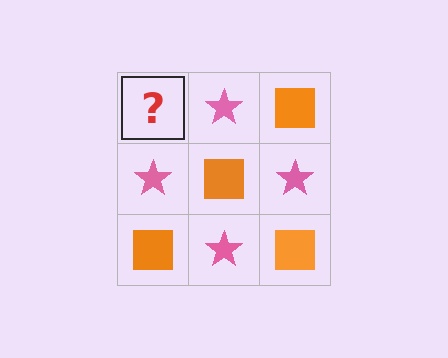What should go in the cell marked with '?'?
The missing cell should contain an orange square.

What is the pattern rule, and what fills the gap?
The rule is that it alternates orange square and pink star in a checkerboard pattern. The gap should be filled with an orange square.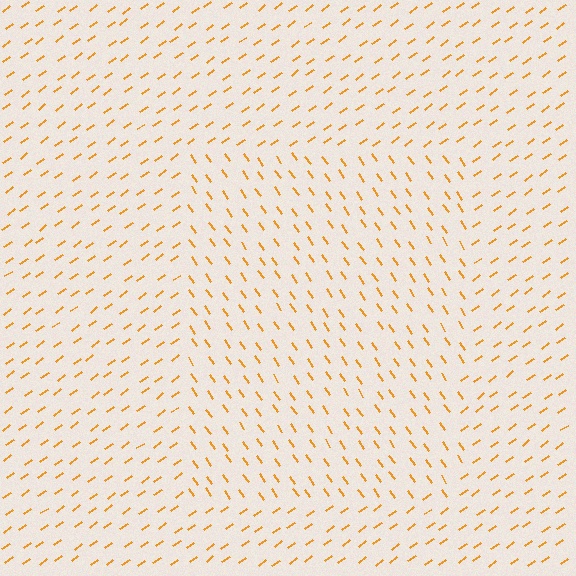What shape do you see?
I see a rectangle.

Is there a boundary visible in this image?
Yes, there is a texture boundary formed by a change in line orientation.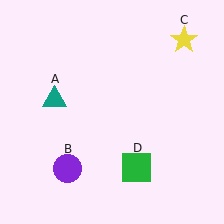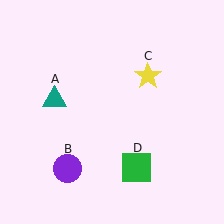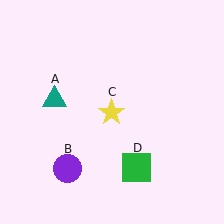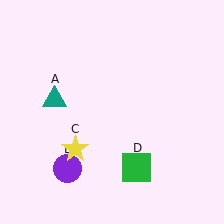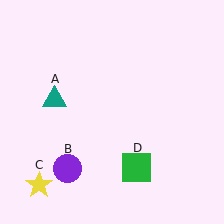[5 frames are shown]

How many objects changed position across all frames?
1 object changed position: yellow star (object C).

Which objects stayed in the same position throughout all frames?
Teal triangle (object A) and purple circle (object B) and green square (object D) remained stationary.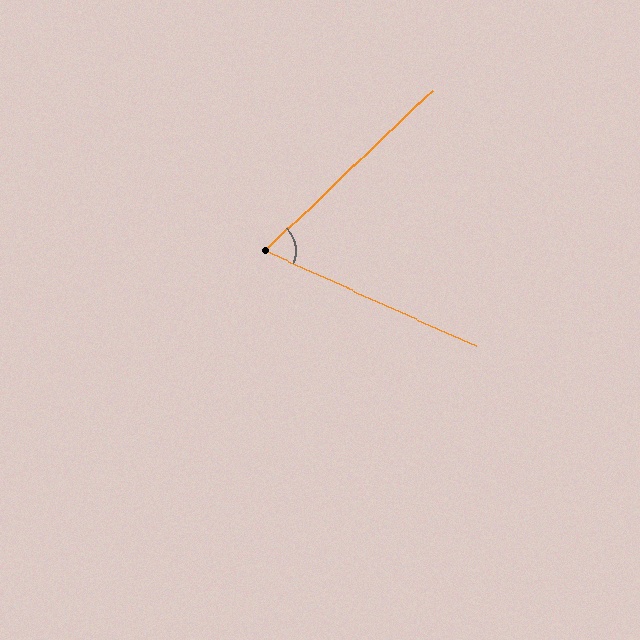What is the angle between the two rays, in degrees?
Approximately 68 degrees.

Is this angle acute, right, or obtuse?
It is acute.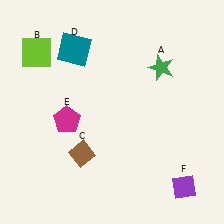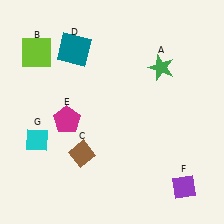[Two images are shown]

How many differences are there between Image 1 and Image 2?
There is 1 difference between the two images.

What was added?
A cyan diamond (G) was added in Image 2.